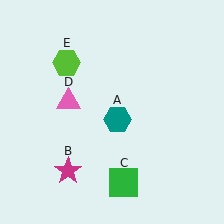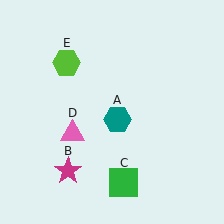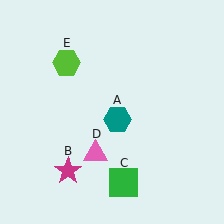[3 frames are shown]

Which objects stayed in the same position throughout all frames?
Teal hexagon (object A) and magenta star (object B) and green square (object C) and lime hexagon (object E) remained stationary.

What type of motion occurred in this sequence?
The pink triangle (object D) rotated counterclockwise around the center of the scene.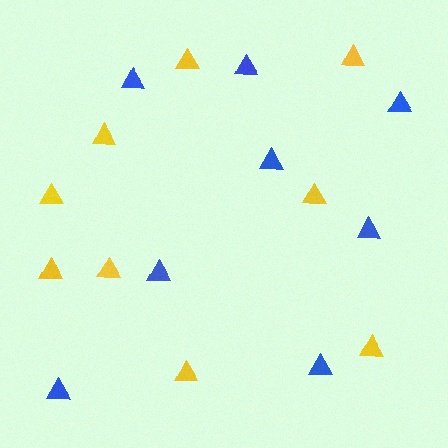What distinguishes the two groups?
There are 2 groups: one group of yellow triangles (9) and one group of blue triangles (8).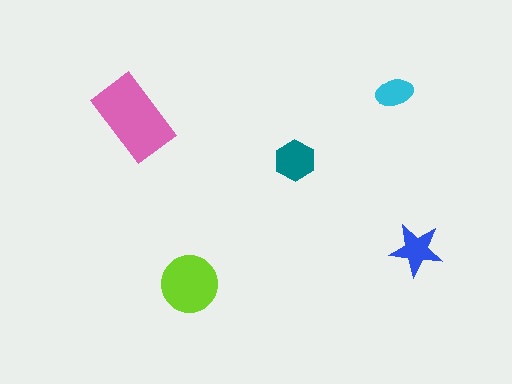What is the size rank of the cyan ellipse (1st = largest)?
5th.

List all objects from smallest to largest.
The cyan ellipse, the blue star, the teal hexagon, the lime circle, the pink rectangle.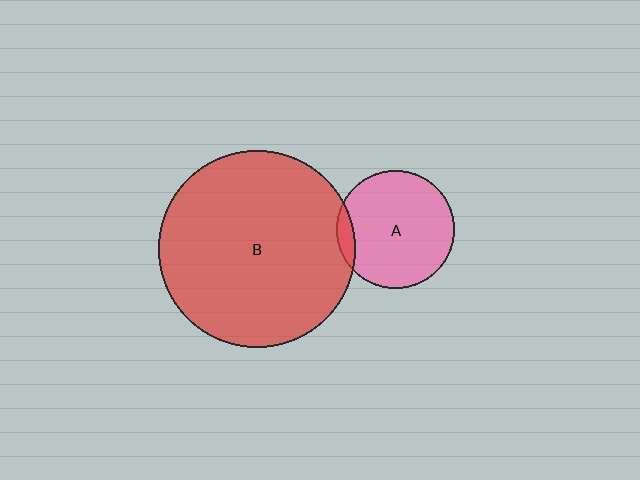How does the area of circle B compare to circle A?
Approximately 2.8 times.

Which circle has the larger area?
Circle B (red).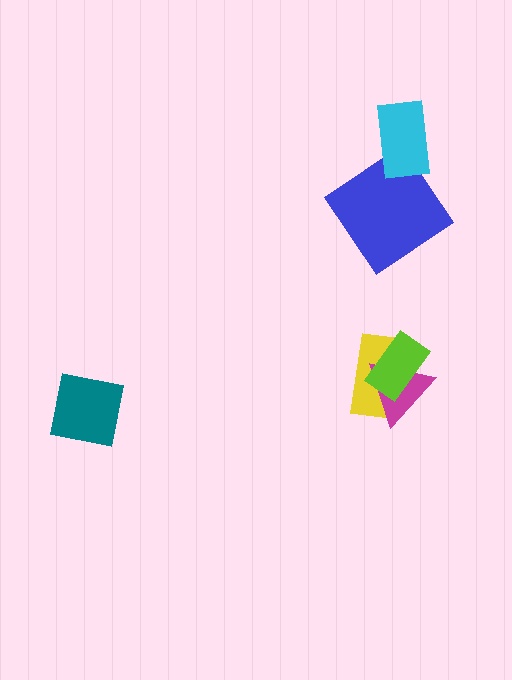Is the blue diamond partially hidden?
Yes, it is partially covered by another shape.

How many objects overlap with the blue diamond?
1 object overlaps with the blue diamond.